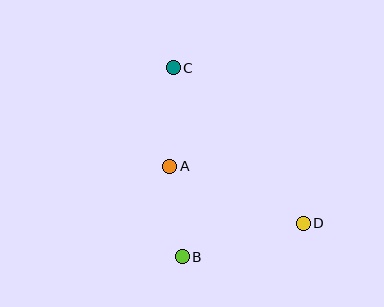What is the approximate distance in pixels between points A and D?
The distance between A and D is approximately 145 pixels.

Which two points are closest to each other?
Points A and B are closest to each other.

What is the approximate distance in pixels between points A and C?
The distance between A and C is approximately 99 pixels.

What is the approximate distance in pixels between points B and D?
The distance between B and D is approximately 125 pixels.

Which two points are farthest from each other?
Points C and D are farthest from each other.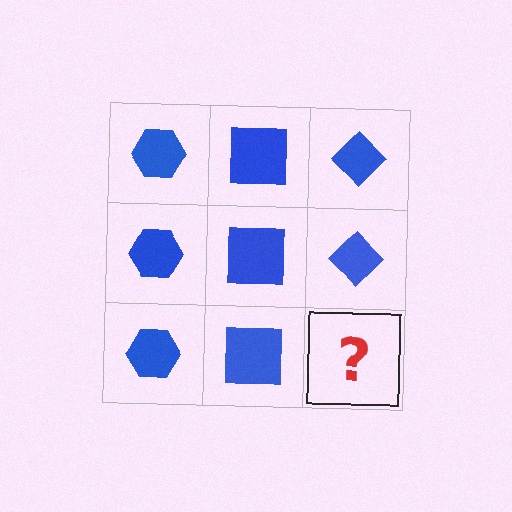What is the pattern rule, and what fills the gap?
The rule is that each column has a consistent shape. The gap should be filled with a blue diamond.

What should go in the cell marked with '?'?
The missing cell should contain a blue diamond.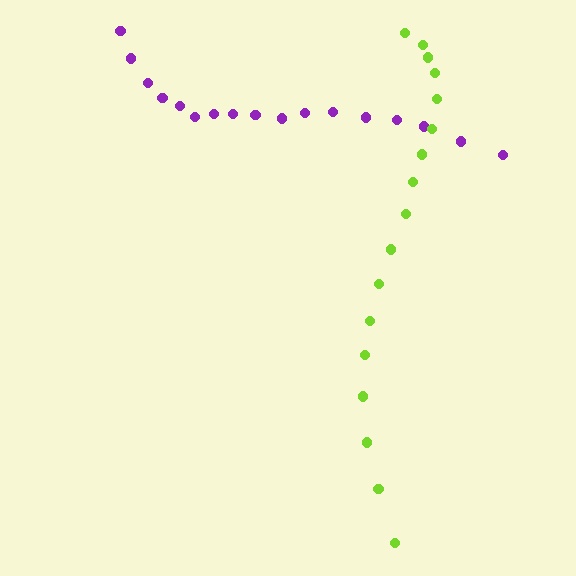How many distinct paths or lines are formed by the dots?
There are 2 distinct paths.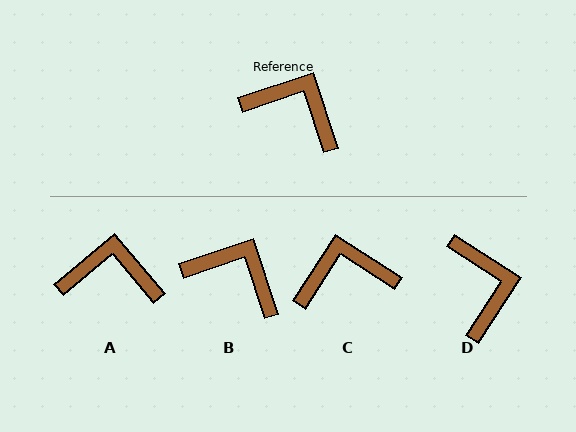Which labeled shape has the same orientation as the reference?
B.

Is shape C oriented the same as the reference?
No, it is off by about 39 degrees.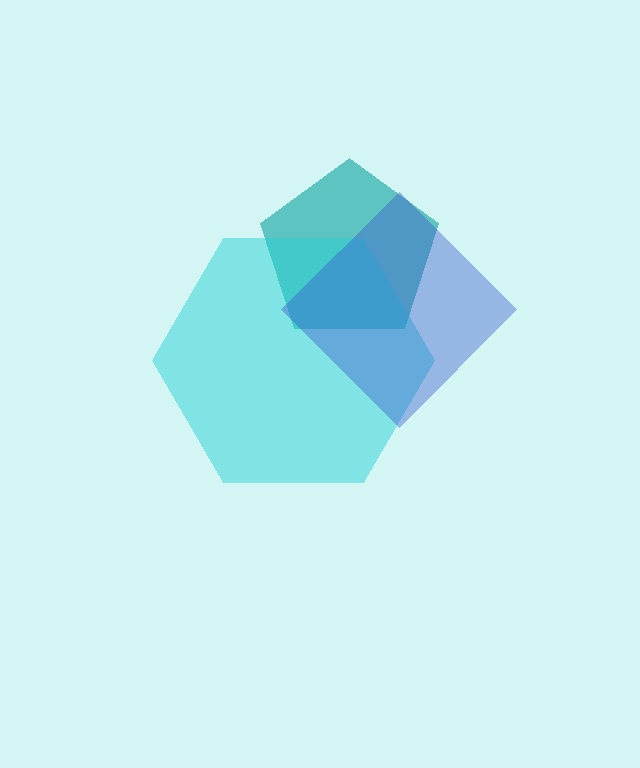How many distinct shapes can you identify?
There are 3 distinct shapes: a teal pentagon, a cyan hexagon, a blue diamond.